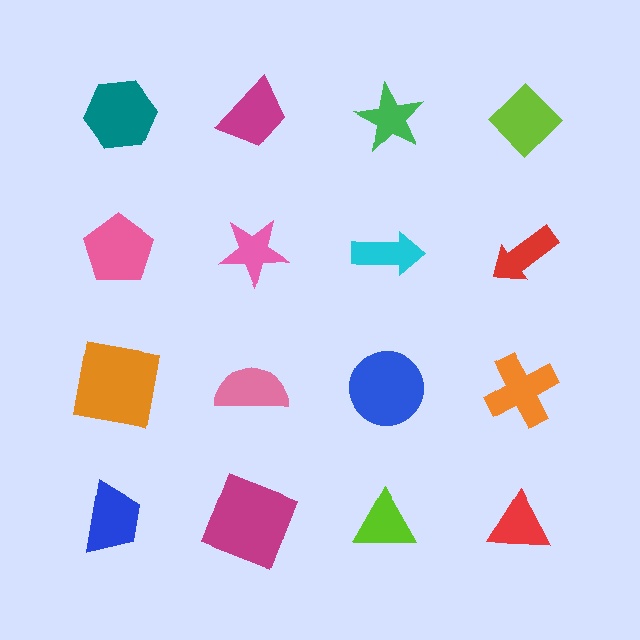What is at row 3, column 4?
An orange cross.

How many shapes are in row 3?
4 shapes.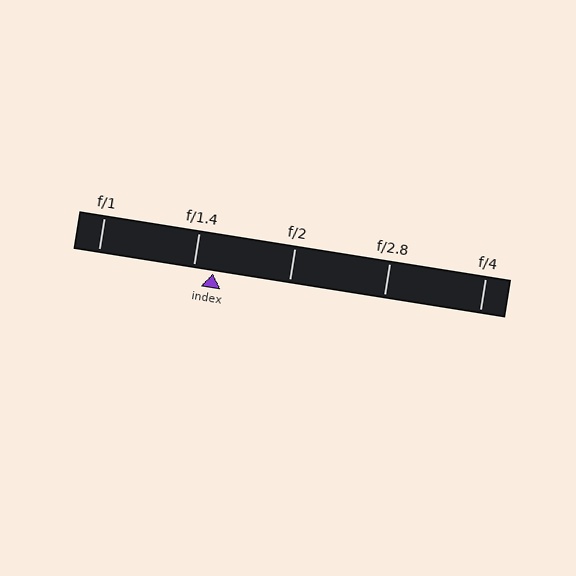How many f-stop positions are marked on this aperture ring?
There are 5 f-stop positions marked.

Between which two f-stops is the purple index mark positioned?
The index mark is between f/1.4 and f/2.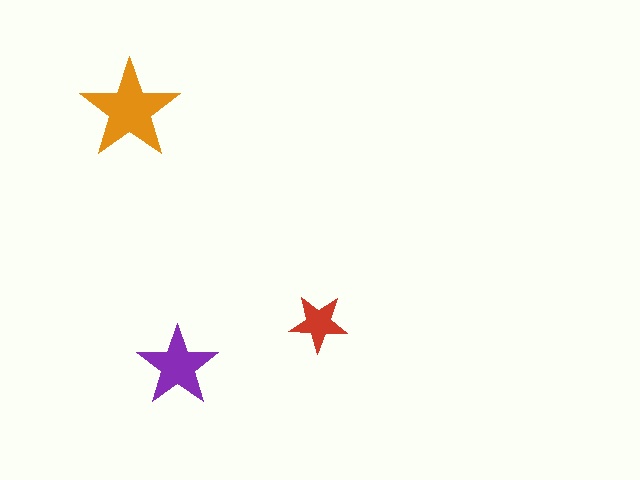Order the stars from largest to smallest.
the orange one, the purple one, the red one.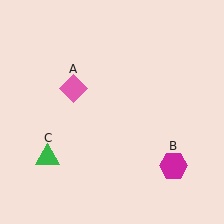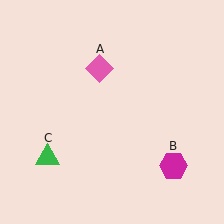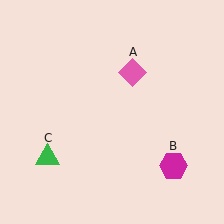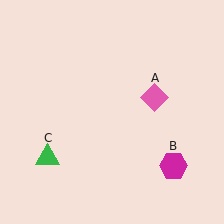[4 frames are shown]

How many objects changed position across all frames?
1 object changed position: pink diamond (object A).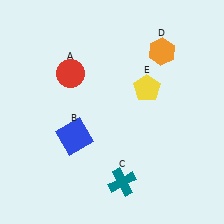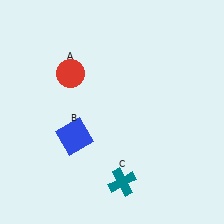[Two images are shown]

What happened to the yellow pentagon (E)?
The yellow pentagon (E) was removed in Image 2. It was in the top-right area of Image 1.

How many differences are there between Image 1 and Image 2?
There are 2 differences between the two images.